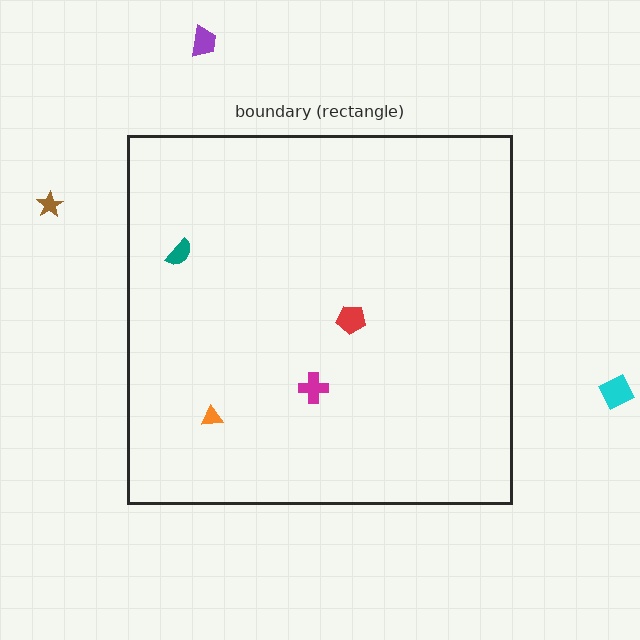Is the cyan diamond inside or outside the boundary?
Outside.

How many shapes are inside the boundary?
4 inside, 3 outside.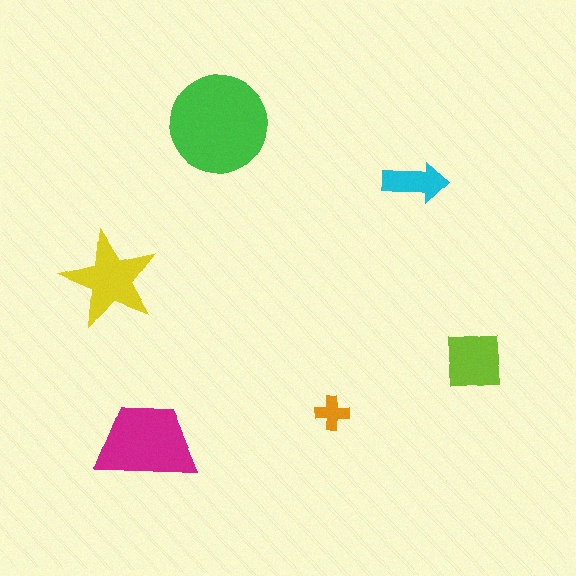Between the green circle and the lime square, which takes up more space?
The green circle.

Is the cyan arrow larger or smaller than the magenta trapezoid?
Smaller.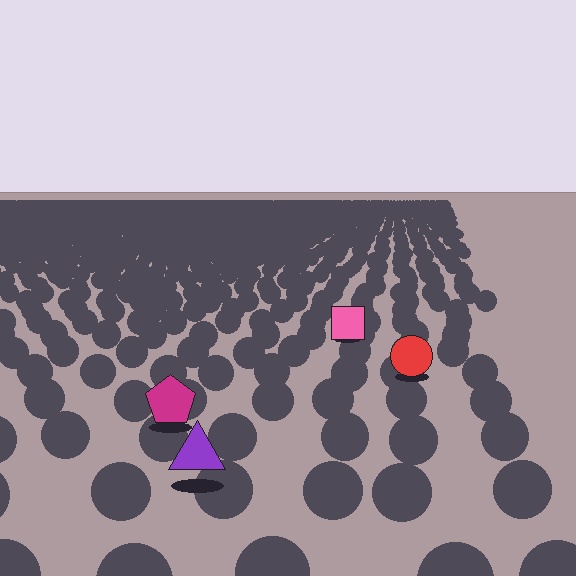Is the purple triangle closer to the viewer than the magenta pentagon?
Yes. The purple triangle is closer — you can tell from the texture gradient: the ground texture is coarser near it.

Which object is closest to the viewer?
The purple triangle is closest. The texture marks near it are larger and more spread out.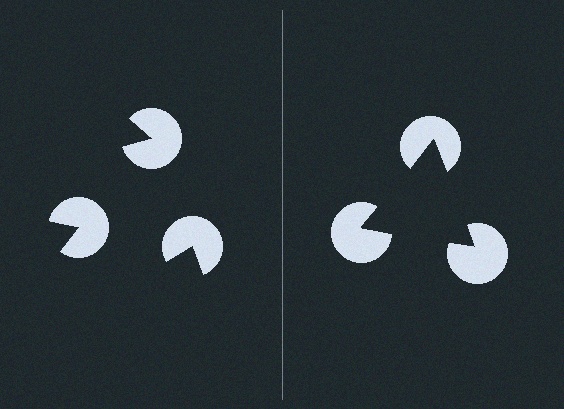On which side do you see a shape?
An illusory triangle appears on the right side. On the left side the wedge cuts are rotated, so no coherent shape forms.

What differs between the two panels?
The pac-man discs are positioned identically on both sides; only the wedge orientations differ. On the right they align to a triangle; on the left they are misaligned.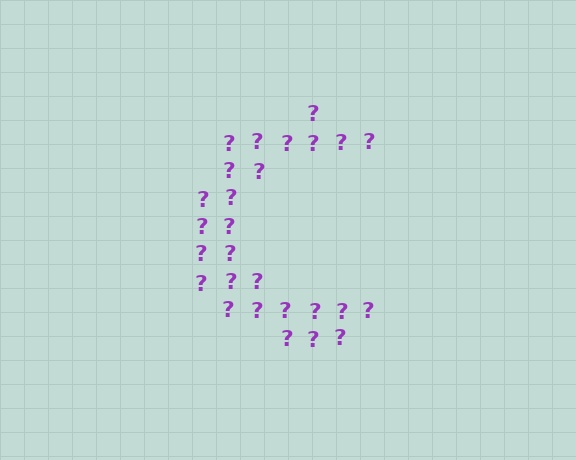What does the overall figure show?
The overall figure shows the letter C.